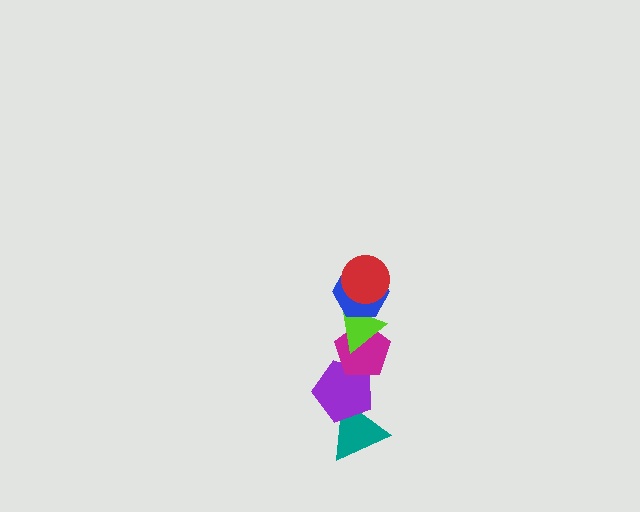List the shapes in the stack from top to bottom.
From top to bottom: the red circle, the blue hexagon, the lime triangle, the magenta pentagon, the purple pentagon, the teal triangle.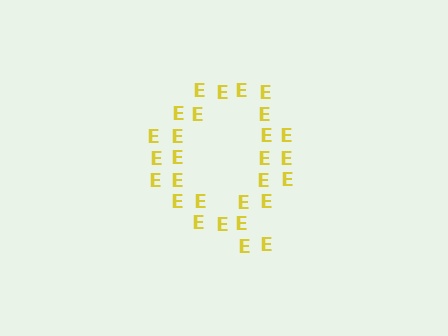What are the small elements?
The small elements are letter E's.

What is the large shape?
The large shape is the letter Q.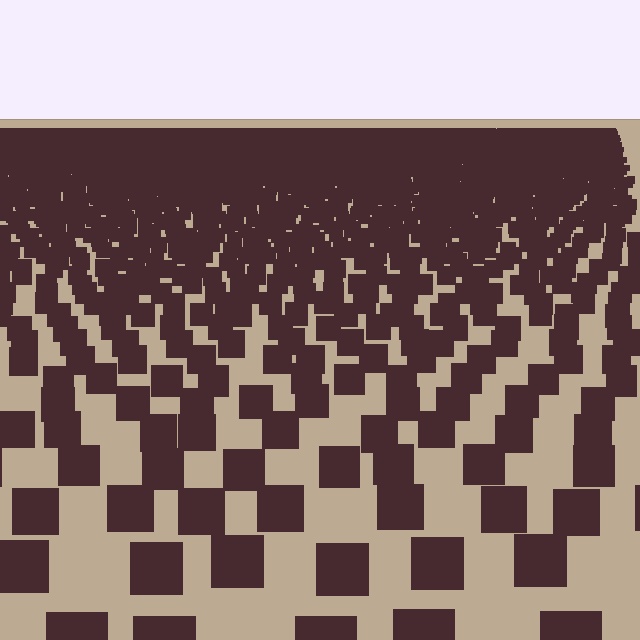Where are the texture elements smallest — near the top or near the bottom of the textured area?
Near the top.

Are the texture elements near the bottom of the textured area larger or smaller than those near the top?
Larger. Near the bottom, elements are closer to the viewer and appear at a bigger on-screen size.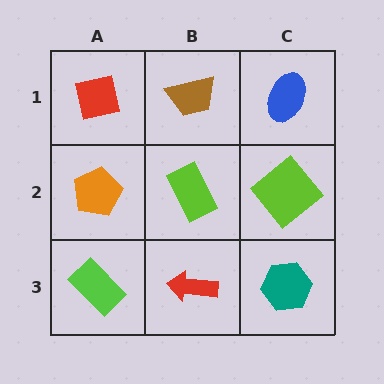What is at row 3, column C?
A teal hexagon.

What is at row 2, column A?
An orange pentagon.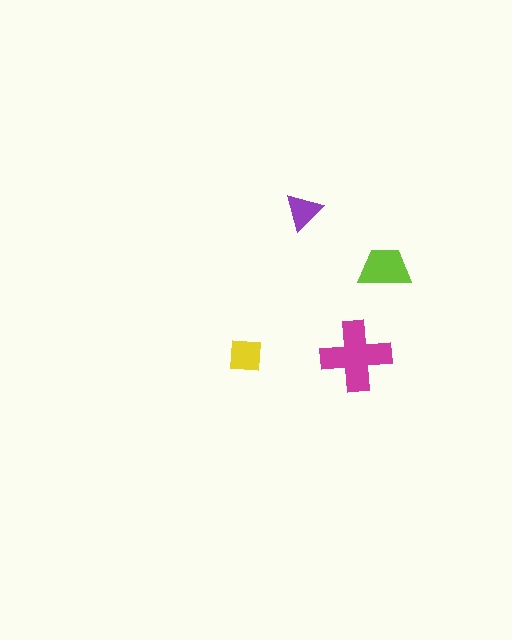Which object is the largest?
The magenta cross.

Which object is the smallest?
The purple triangle.